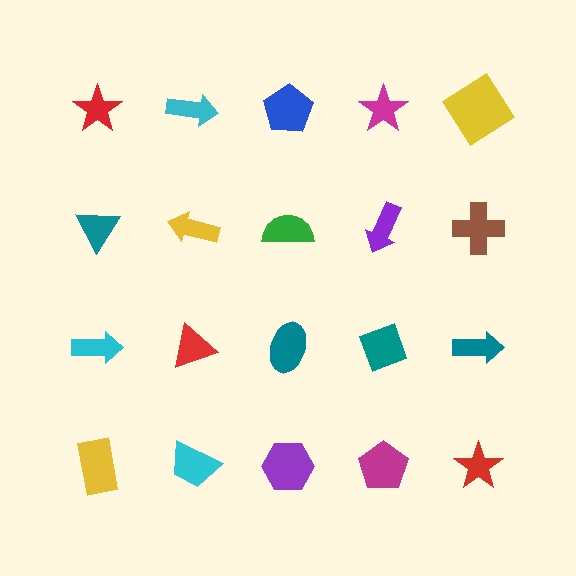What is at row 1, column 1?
A red star.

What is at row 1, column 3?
A blue pentagon.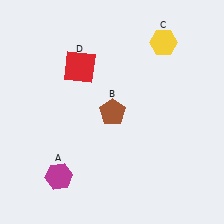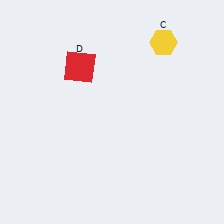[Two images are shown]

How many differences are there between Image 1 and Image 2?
There are 2 differences between the two images.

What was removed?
The magenta hexagon (A), the brown pentagon (B) were removed in Image 2.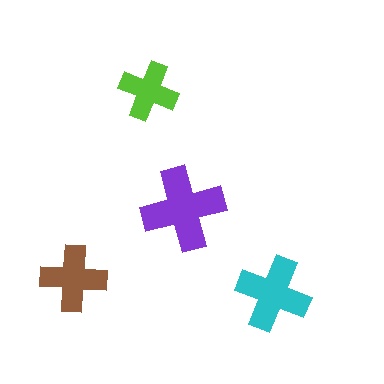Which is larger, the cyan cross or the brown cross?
The cyan one.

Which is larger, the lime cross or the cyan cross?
The cyan one.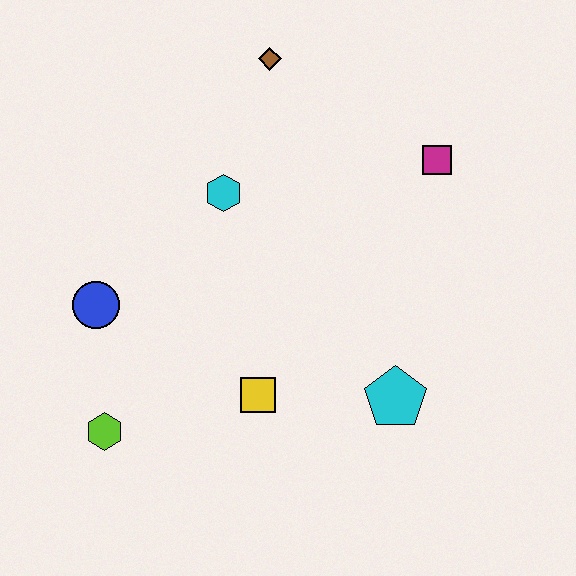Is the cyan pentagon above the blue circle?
No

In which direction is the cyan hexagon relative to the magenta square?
The cyan hexagon is to the left of the magenta square.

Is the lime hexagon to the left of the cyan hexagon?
Yes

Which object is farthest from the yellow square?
The brown diamond is farthest from the yellow square.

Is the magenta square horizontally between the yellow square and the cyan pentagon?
No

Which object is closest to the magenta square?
The brown diamond is closest to the magenta square.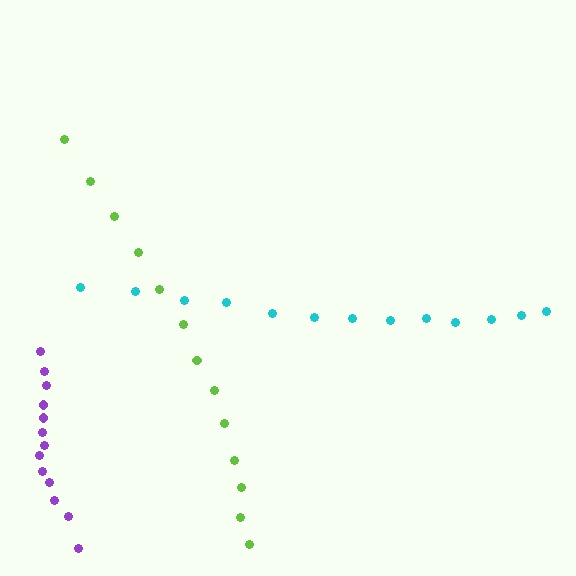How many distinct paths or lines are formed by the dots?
There are 3 distinct paths.